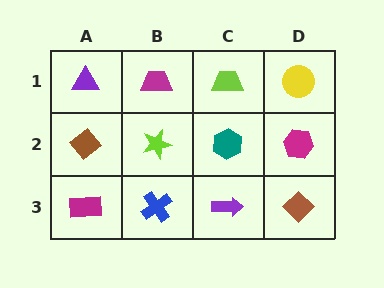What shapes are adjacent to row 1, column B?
A lime star (row 2, column B), a purple triangle (row 1, column A), a lime trapezoid (row 1, column C).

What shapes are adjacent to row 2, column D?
A yellow circle (row 1, column D), a brown diamond (row 3, column D), a teal hexagon (row 2, column C).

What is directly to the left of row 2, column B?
A brown diamond.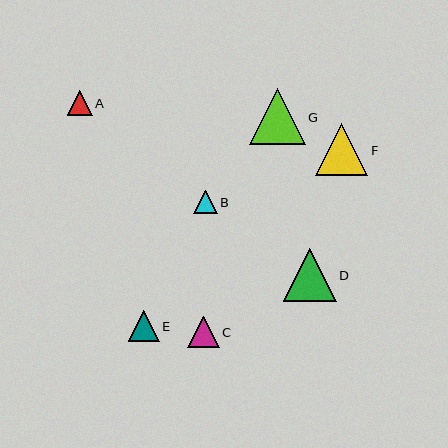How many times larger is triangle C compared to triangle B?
Triangle C is approximately 1.3 times the size of triangle B.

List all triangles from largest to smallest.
From largest to smallest: G, D, F, E, C, A, B.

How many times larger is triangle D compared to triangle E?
Triangle D is approximately 1.7 times the size of triangle E.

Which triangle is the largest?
Triangle G is the largest with a size of approximately 56 pixels.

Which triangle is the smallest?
Triangle B is the smallest with a size of approximately 23 pixels.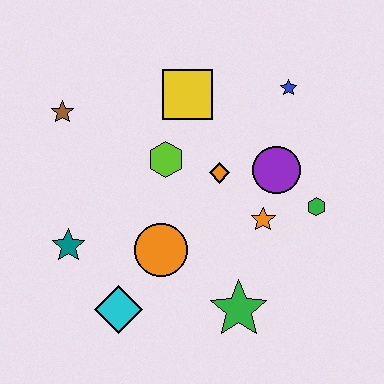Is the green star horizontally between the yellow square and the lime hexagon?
No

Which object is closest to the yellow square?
The lime hexagon is closest to the yellow square.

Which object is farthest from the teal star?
The blue star is farthest from the teal star.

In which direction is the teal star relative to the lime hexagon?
The teal star is to the left of the lime hexagon.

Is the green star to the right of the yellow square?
Yes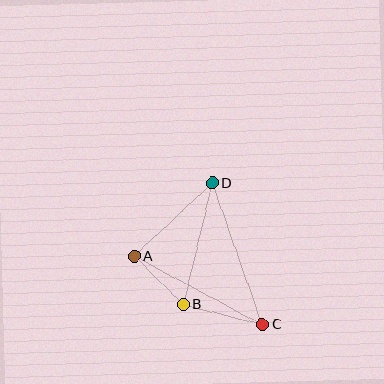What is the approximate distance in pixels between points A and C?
The distance between A and C is approximately 145 pixels.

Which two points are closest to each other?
Points A and B are closest to each other.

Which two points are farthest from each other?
Points C and D are farthest from each other.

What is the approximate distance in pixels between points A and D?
The distance between A and D is approximately 107 pixels.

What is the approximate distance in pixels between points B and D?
The distance between B and D is approximately 125 pixels.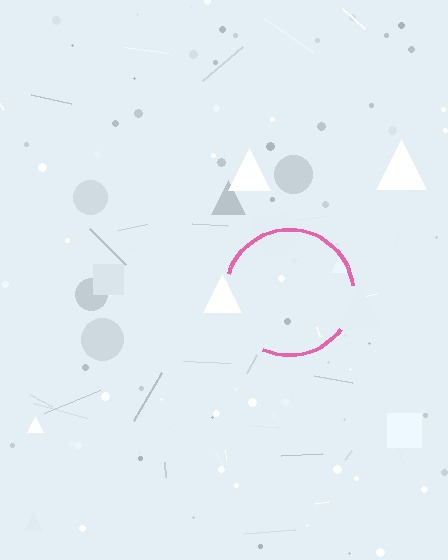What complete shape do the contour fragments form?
The contour fragments form a circle.